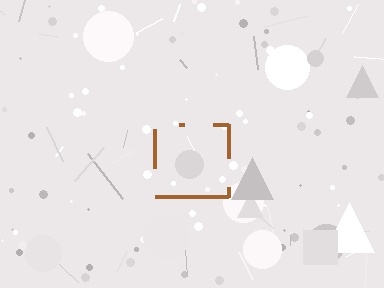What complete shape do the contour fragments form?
The contour fragments form a square.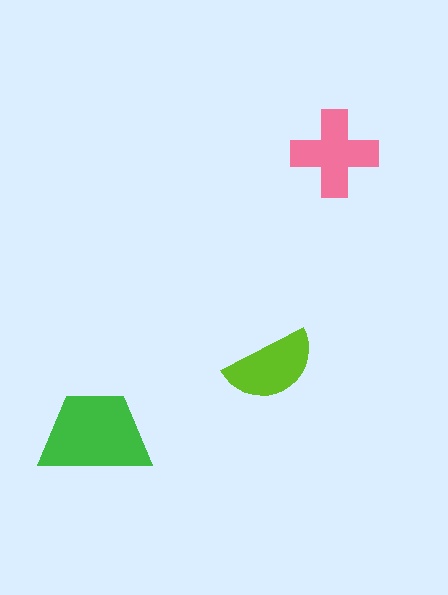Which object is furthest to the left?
The green trapezoid is leftmost.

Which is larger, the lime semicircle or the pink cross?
The pink cross.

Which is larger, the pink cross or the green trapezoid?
The green trapezoid.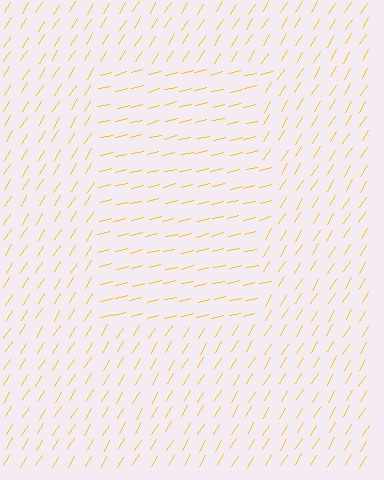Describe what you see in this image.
The image is filled with small yellow line segments. A rectangle region in the image has lines oriented differently from the surrounding lines, creating a visible texture boundary.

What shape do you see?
I see a rectangle.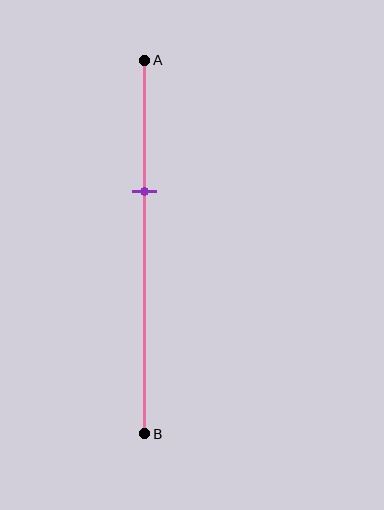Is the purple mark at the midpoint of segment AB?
No, the mark is at about 35% from A, not at the 50% midpoint.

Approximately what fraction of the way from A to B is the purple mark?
The purple mark is approximately 35% of the way from A to B.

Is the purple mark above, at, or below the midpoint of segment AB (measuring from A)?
The purple mark is above the midpoint of segment AB.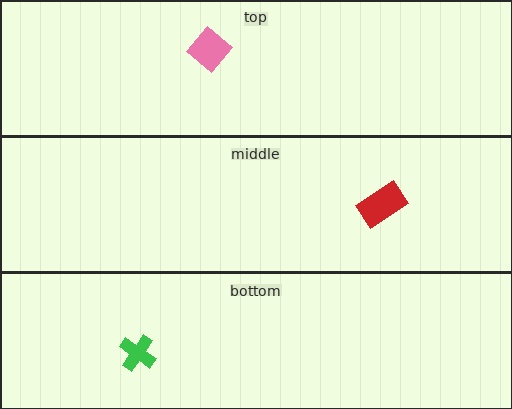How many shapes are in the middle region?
1.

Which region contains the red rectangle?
The middle region.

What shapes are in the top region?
The pink diamond.